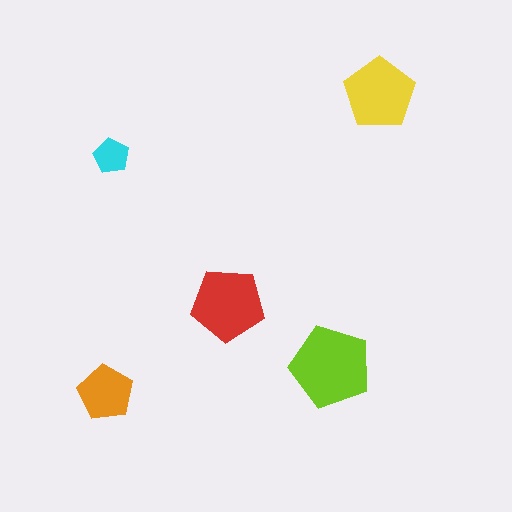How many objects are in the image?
There are 5 objects in the image.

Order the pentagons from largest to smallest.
the lime one, the red one, the yellow one, the orange one, the cyan one.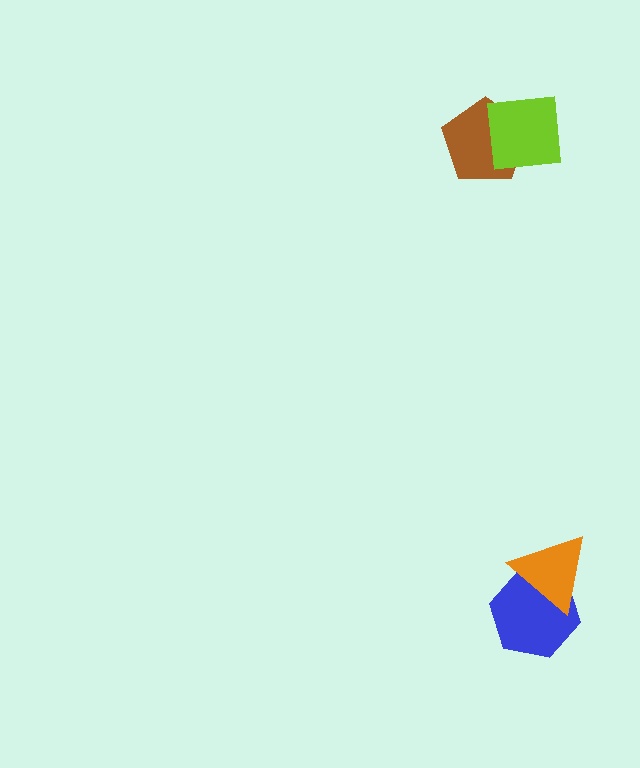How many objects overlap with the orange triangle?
1 object overlaps with the orange triangle.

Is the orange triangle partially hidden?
No, no other shape covers it.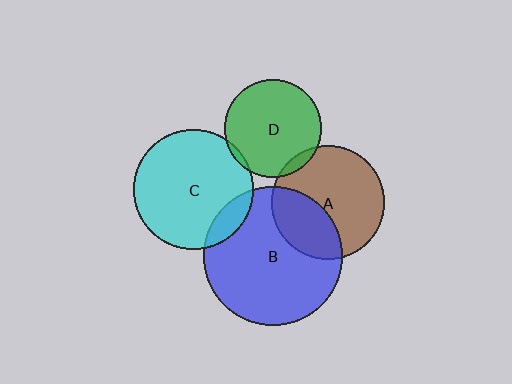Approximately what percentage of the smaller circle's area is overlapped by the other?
Approximately 35%.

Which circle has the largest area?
Circle B (blue).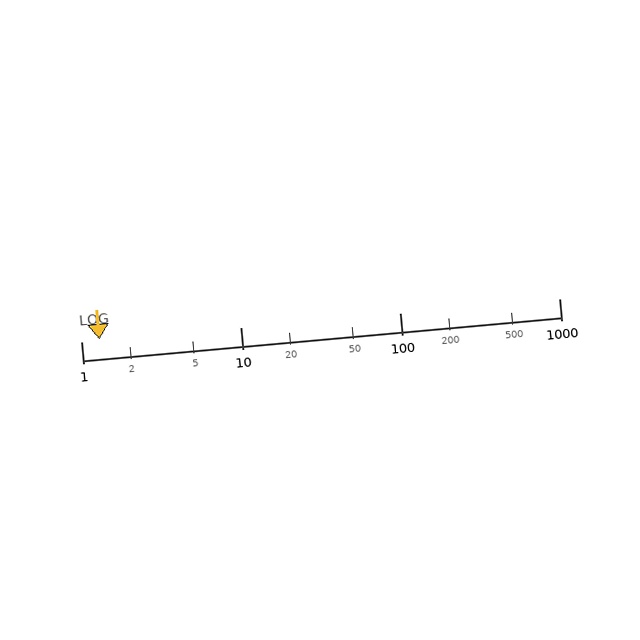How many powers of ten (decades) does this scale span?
The scale spans 3 decades, from 1 to 1000.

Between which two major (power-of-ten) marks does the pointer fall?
The pointer is between 1 and 10.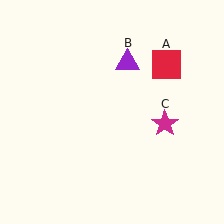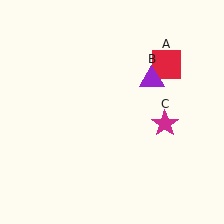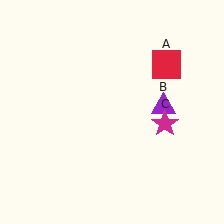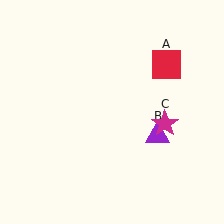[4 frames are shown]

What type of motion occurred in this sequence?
The purple triangle (object B) rotated clockwise around the center of the scene.